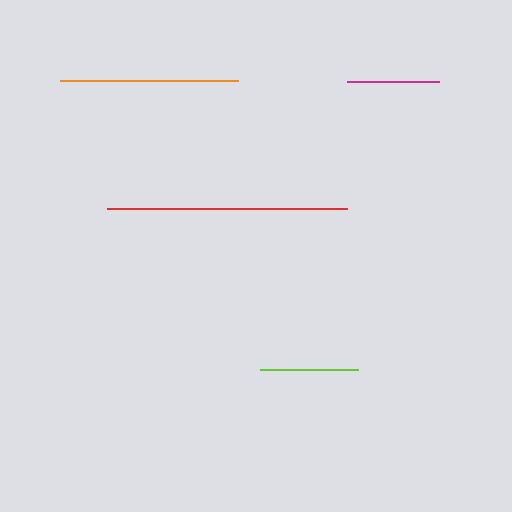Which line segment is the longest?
The red line is the longest at approximately 240 pixels.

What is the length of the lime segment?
The lime segment is approximately 99 pixels long.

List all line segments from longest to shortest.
From longest to shortest: red, orange, lime, magenta.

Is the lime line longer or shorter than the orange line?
The orange line is longer than the lime line.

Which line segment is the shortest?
The magenta line is the shortest at approximately 92 pixels.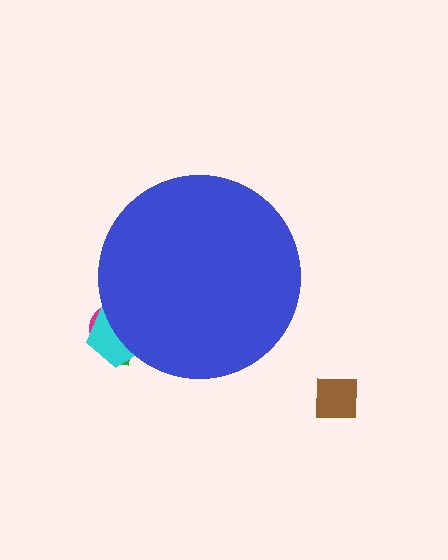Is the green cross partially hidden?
Yes, the green cross is partially hidden behind the blue circle.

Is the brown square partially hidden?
No, the brown square is fully visible.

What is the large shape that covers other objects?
A blue circle.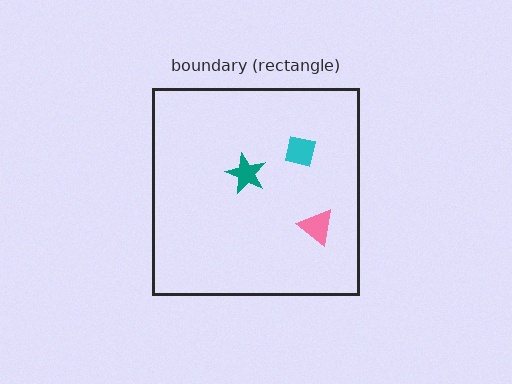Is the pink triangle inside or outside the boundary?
Inside.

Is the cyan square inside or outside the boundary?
Inside.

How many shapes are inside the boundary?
3 inside, 0 outside.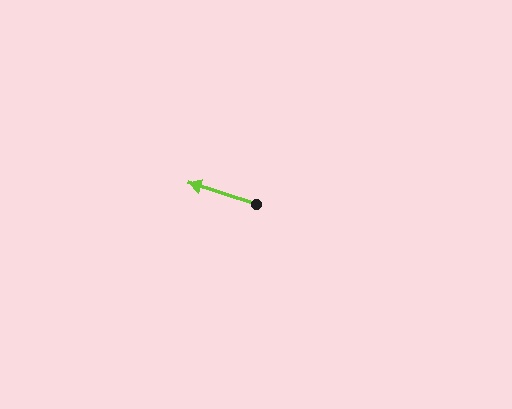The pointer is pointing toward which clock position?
Roughly 10 o'clock.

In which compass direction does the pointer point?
West.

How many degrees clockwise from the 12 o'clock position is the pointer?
Approximately 288 degrees.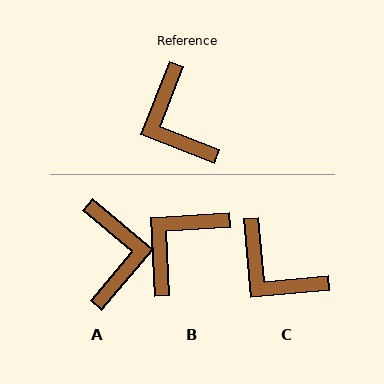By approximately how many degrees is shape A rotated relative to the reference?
Approximately 161 degrees counter-clockwise.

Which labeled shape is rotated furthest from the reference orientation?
A, about 161 degrees away.